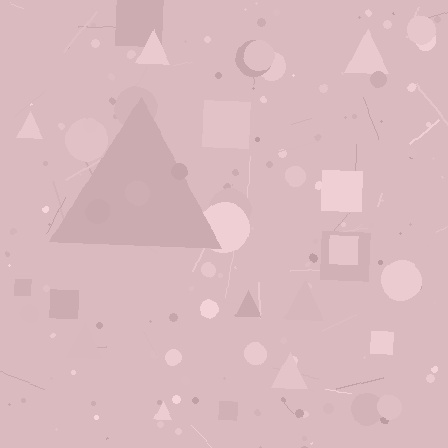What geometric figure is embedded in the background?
A triangle is embedded in the background.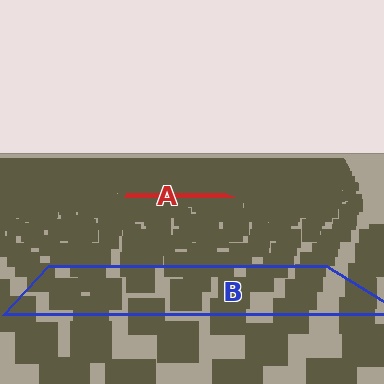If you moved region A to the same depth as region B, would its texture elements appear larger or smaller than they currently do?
They would appear larger. At a closer depth, the same texture elements are projected at a bigger on-screen size.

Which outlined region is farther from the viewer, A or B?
Region A is farther from the viewer — the texture elements inside it appear smaller and more densely packed.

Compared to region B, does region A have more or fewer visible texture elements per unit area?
Region A has more texture elements per unit area — they are packed more densely because it is farther away.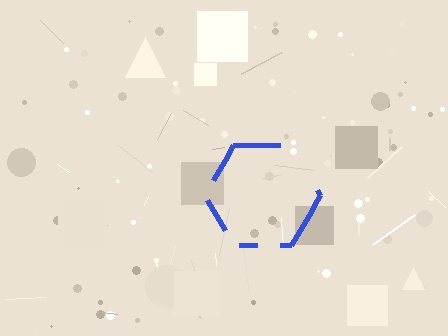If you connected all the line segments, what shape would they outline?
They would outline a hexagon.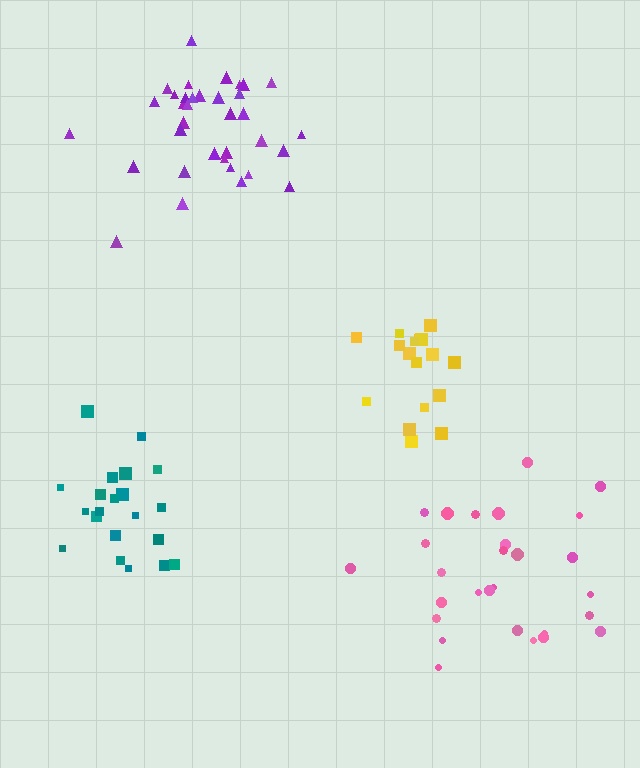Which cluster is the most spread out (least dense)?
Pink.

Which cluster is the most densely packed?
Purple.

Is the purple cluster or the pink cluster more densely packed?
Purple.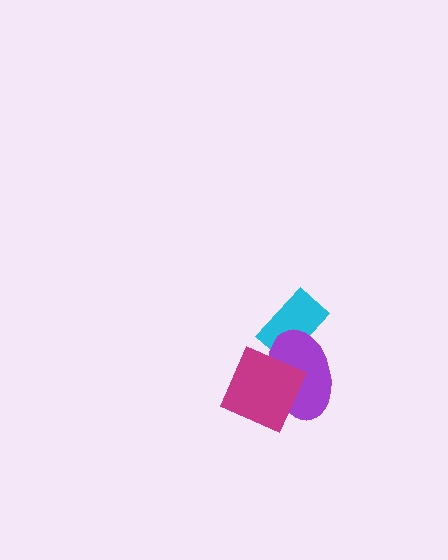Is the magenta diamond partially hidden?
No, no other shape covers it.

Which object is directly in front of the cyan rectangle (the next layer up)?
The purple ellipse is directly in front of the cyan rectangle.